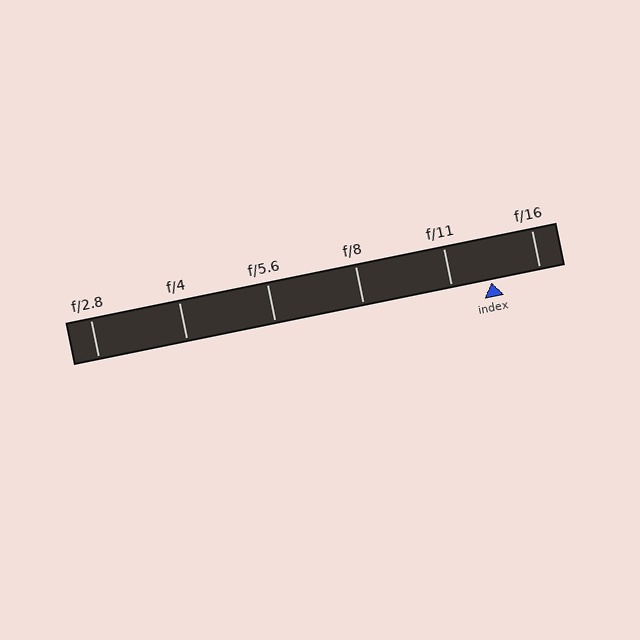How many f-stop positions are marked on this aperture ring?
There are 6 f-stop positions marked.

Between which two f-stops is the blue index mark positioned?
The index mark is between f/11 and f/16.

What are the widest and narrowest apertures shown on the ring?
The widest aperture shown is f/2.8 and the narrowest is f/16.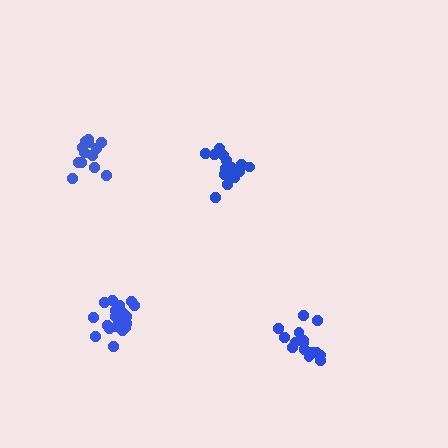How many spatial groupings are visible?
There are 4 spatial groupings.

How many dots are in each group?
Group 1: 17 dots, Group 2: 15 dots, Group 3: 19 dots, Group 4: 13 dots (64 total).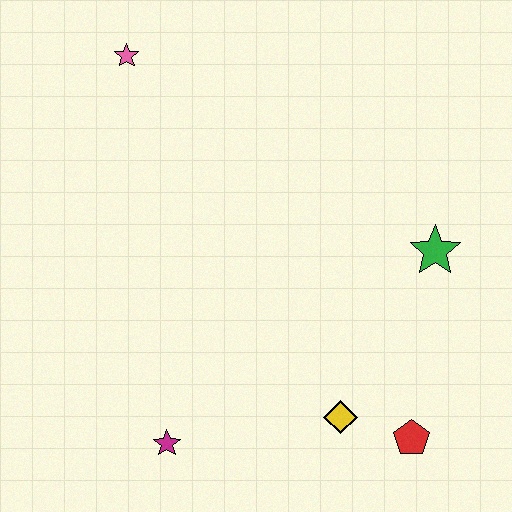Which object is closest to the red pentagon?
The yellow diamond is closest to the red pentagon.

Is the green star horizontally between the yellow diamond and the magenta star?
No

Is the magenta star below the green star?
Yes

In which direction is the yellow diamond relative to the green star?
The yellow diamond is below the green star.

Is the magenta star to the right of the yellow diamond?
No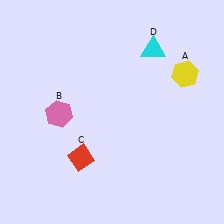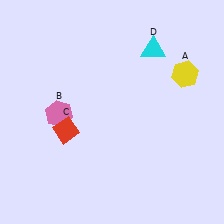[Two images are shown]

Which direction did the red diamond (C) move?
The red diamond (C) moved up.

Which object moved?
The red diamond (C) moved up.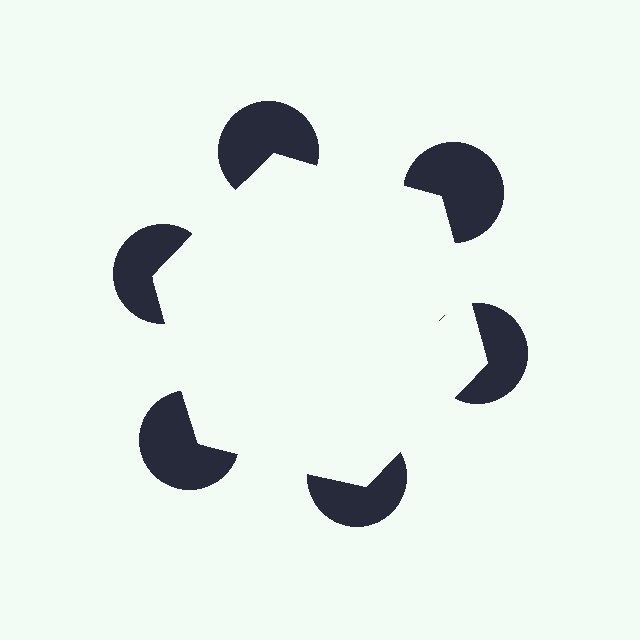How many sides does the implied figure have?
6 sides.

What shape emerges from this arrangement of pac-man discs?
An illusory hexagon — its edges are inferred from the aligned wedge cuts in the pac-man discs, not physically drawn.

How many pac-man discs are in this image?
There are 6 — one at each vertex of the illusory hexagon.